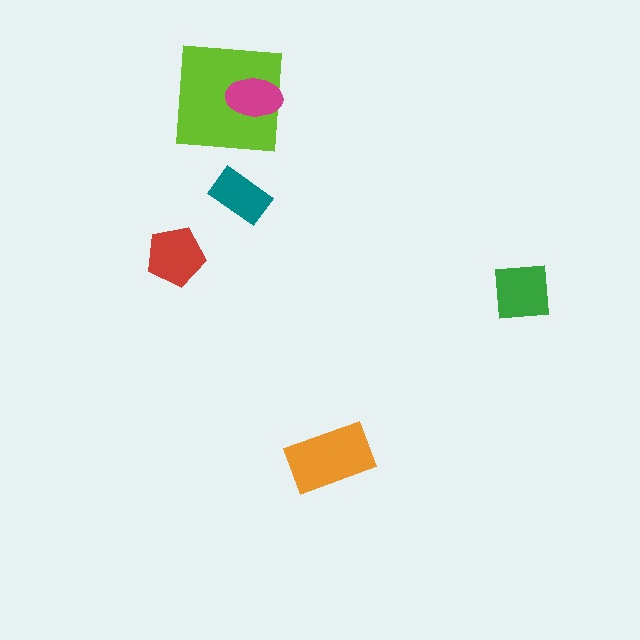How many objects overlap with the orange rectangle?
0 objects overlap with the orange rectangle.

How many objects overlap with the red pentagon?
0 objects overlap with the red pentagon.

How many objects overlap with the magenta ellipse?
1 object overlaps with the magenta ellipse.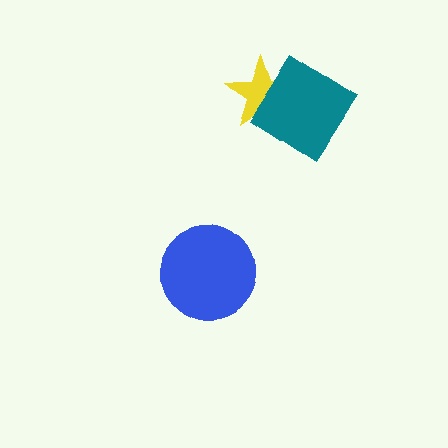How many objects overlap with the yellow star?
1 object overlaps with the yellow star.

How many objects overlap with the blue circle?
0 objects overlap with the blue circle.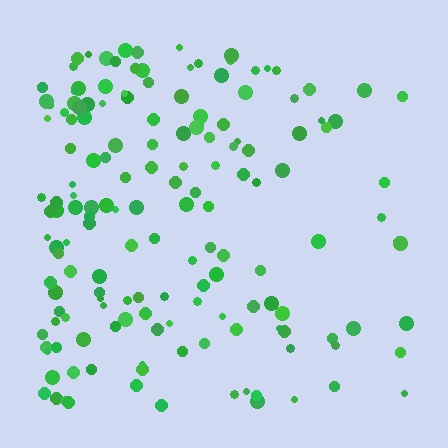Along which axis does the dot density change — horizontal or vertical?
Horizontal.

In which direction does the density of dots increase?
From right to left, with the left side densest.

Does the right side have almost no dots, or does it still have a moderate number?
Still a moderate number, just noticeably fewer than the left.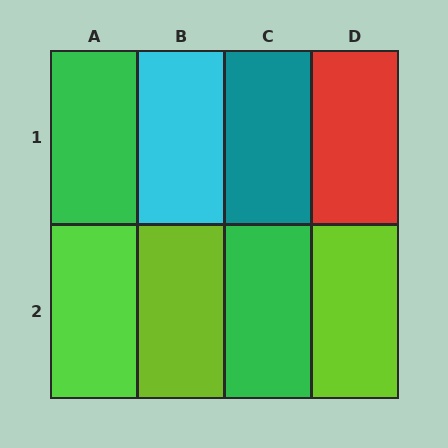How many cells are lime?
3 cells are lime.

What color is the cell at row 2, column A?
Lime.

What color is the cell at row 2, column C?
Green.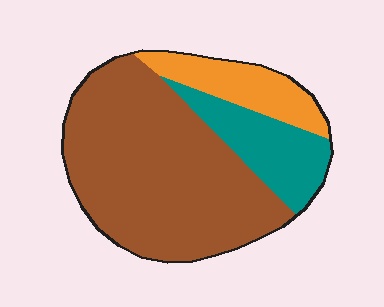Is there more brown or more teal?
Brown.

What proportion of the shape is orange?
Orange takes up about one sixth (1/6) of the shape.